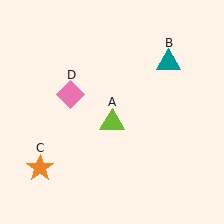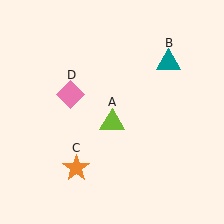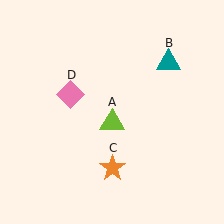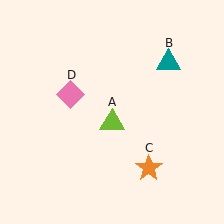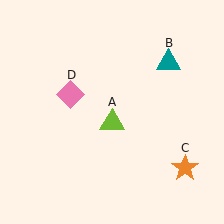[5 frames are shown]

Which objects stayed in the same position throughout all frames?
Lime triangle (object A) and teal triangle (object B) and pink diamond (object D) remained stationary.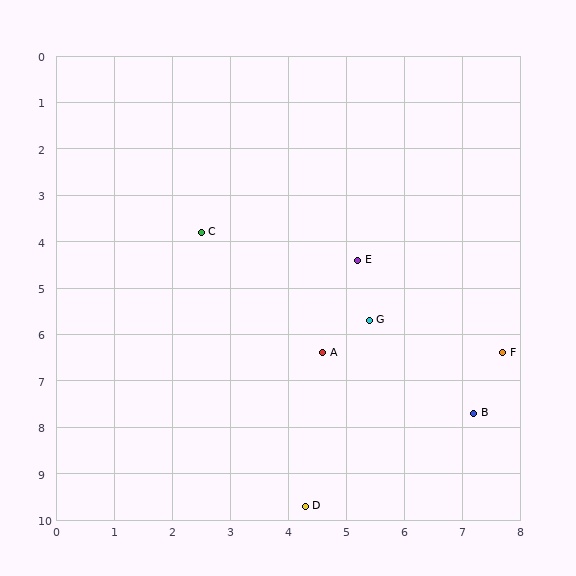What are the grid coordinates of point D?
Point D is at approximately (4.3, 9.7).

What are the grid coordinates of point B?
Point B is at approximately (7.2, 7.7).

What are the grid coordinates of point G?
Point G is at approximately (5.4, 5.7).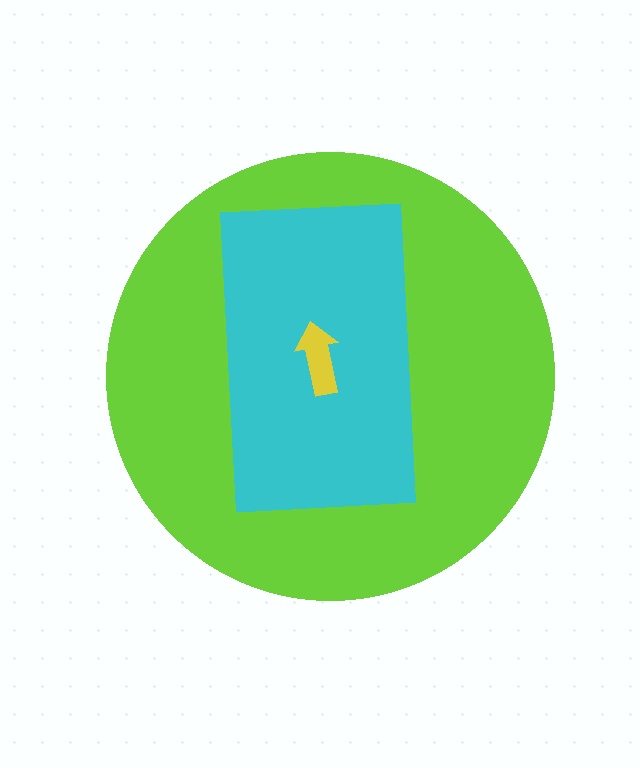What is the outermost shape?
The lime circle.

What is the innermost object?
The yellow arrow.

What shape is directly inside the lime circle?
The cyan rectangle.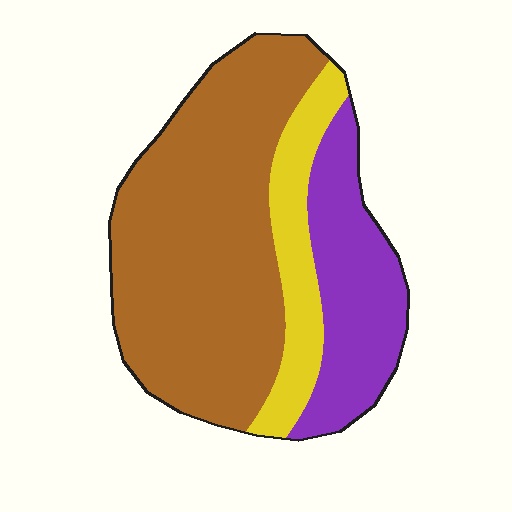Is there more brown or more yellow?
Brown.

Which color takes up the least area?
Yellow, at roughly 15%.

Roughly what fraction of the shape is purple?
Purple covers 24% of the shape.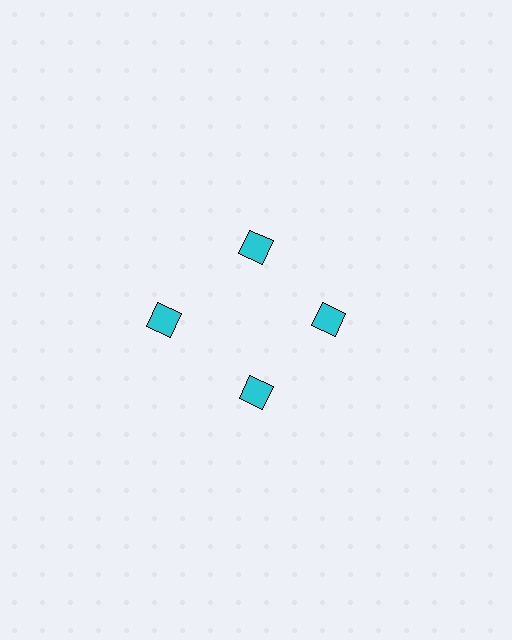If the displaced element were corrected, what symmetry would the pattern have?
It would have 4-fold rotational symmetry — the pattern would map onto itself every 90 degrees.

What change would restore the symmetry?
The symmetry would be restored by moving it inward, back onto the ring so that all 4 diamonds sit at equal angles and equal distance from the center.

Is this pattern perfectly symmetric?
No. The 4 cyan diamonds are arranged in a ring, but one element near the 9 o'clock position is pushed outward from the center, breaking the 4-fold rotational symmetry.